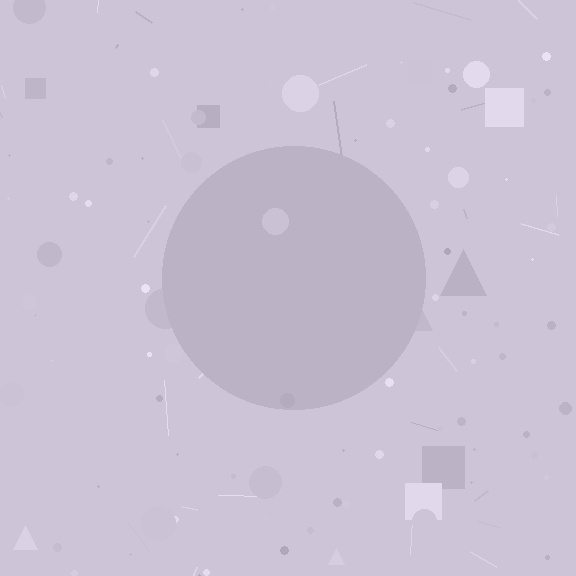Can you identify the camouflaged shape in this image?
The camouflaged shape is a circle.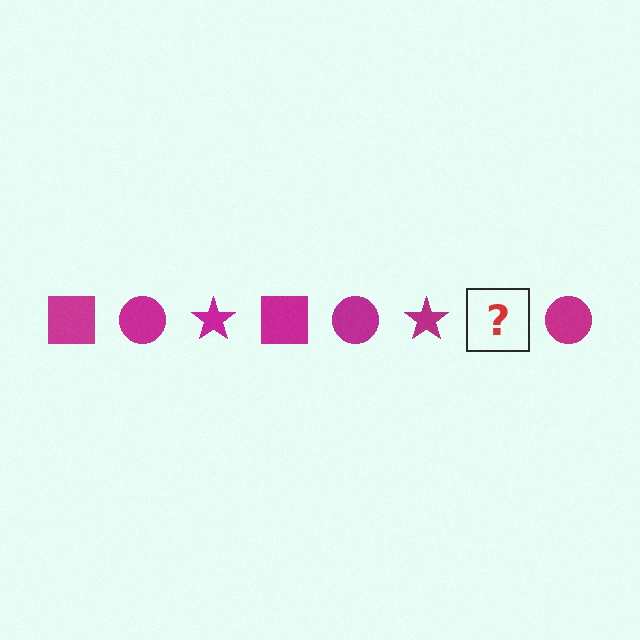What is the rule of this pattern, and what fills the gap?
The rule is that the pattern cycles through square, circle, star shapes in magenta. The gap should be filled with a magenta square.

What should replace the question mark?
The question mark should be replaced with a magenta square.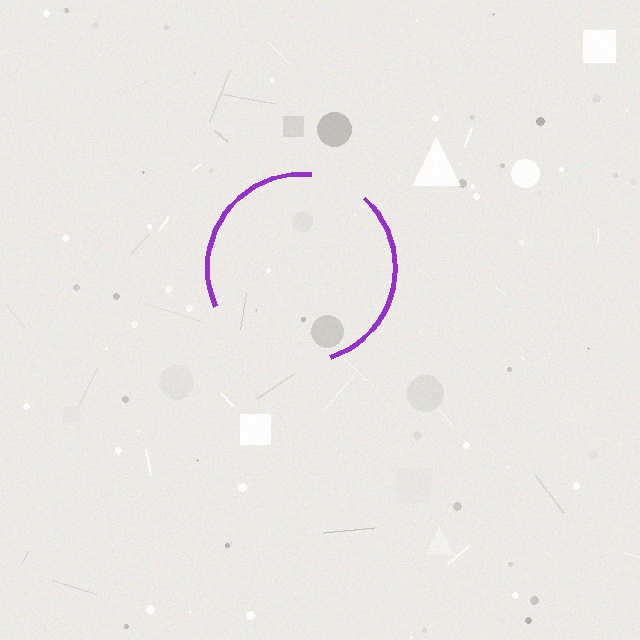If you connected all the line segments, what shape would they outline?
They would outline a circle.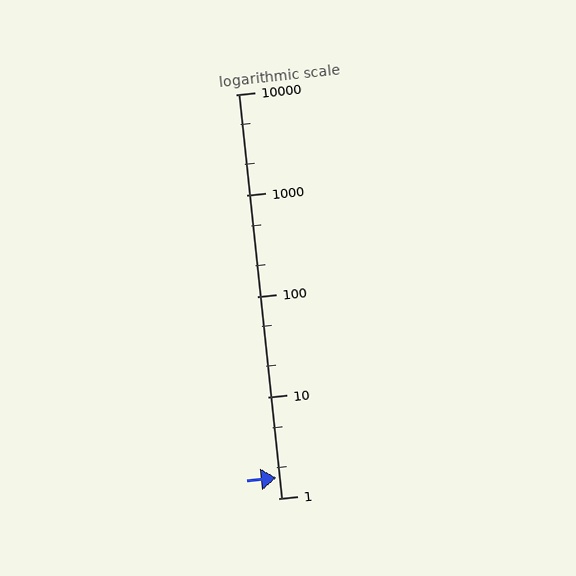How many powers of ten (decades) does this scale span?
The scale spans 4 decades, from 1 to 10000.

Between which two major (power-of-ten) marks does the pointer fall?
The pointer is between 1 and 10.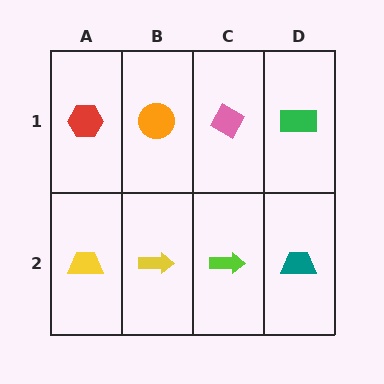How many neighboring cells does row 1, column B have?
3.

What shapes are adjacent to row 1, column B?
A yellow arrow (row 2, column B), a red hexagon (row 1, column A), a pink diamond (row 1, column C).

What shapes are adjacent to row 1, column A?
A yellow trapezoid (row 2, column A), an orange circle (row 1, column B).